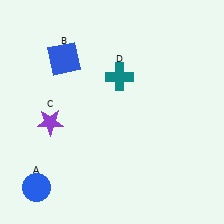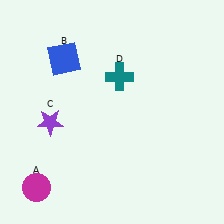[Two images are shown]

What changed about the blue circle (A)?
In Image 1, A is blue. In Image 2, it changed to magenta.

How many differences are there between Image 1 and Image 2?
There is 1 difference between the two images.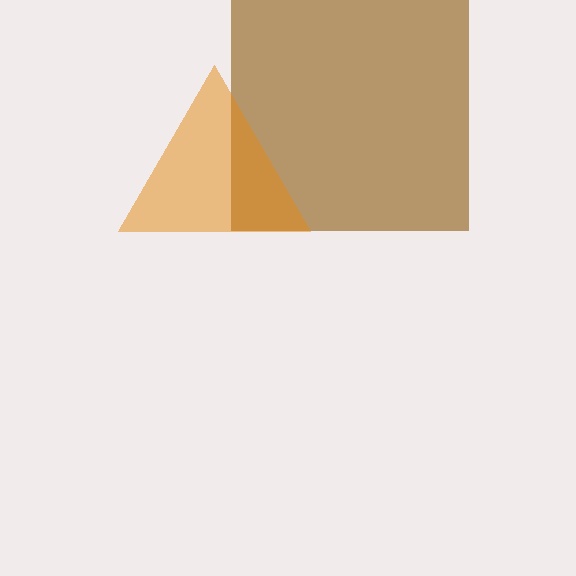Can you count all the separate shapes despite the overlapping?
Yes, there are 2 separate shapes.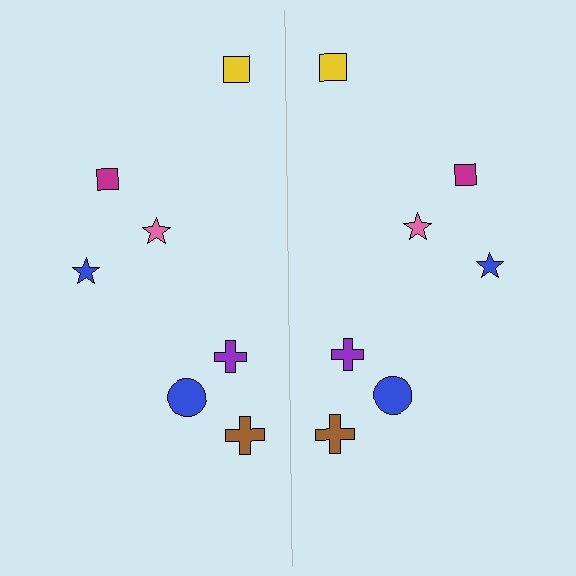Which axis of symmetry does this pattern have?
The pattern has a vertical axis of symmetry running through the center of the image.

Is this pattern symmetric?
Yes, this pattern has bilateral (reflection) symmetry.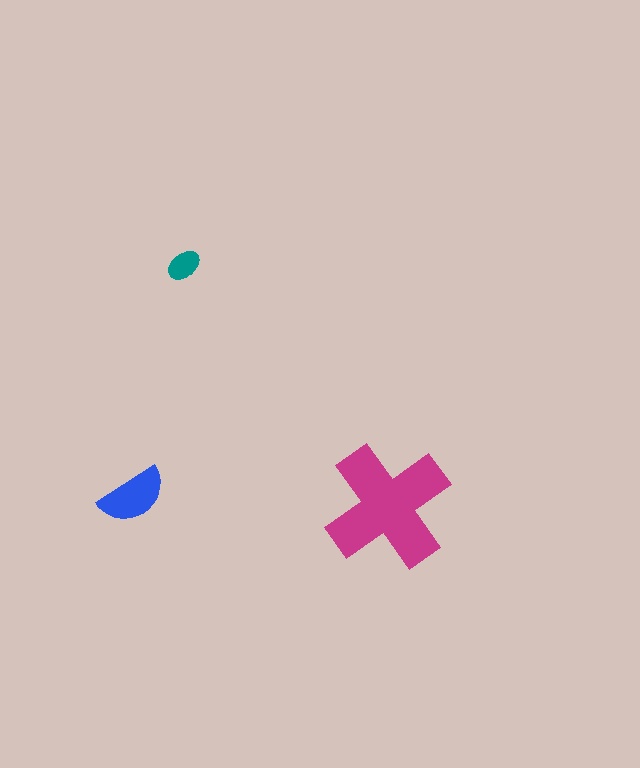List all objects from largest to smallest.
The magenta cross, the blue semicircle, the teal ellipse.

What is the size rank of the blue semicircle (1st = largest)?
2nd.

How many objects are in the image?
There are 3 objects in the image.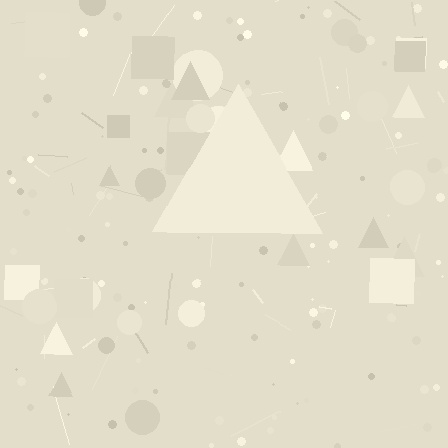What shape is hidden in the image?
A triangle is hidden in the image.